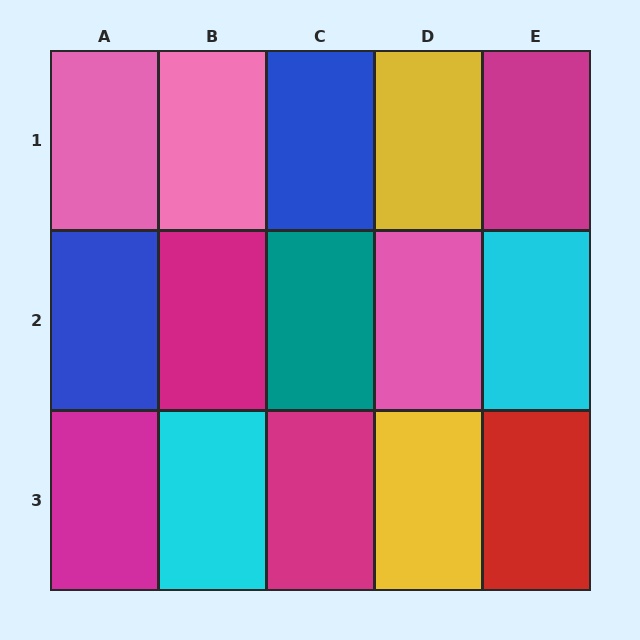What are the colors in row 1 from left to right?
Pink, pink, blue, yellow, magenta.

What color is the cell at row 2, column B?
Magenta.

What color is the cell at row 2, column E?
Cyan.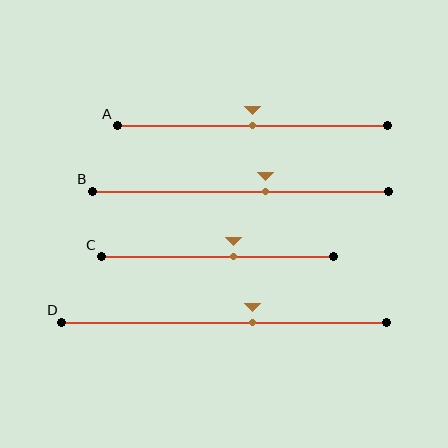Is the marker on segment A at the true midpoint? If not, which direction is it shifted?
Yes, the marker on segment A is at the true midpoint.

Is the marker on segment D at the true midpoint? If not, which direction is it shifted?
No, the marker on segment D is shifted to the right by about 9% of the segment length.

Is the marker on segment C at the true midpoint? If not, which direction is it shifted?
No, the marker on segment C is shifted to the right by about 7% of the segment length.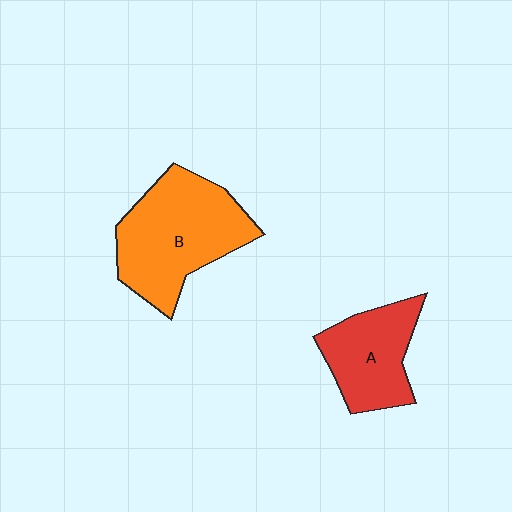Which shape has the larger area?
Shape B (orange).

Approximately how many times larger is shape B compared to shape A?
Approximately 1.5 times.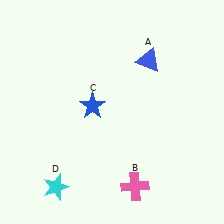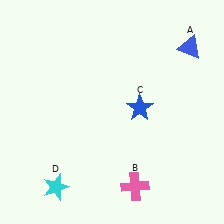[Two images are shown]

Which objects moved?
The objects that moved are: the blue triangle (A), the blue star (C).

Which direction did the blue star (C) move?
The blue star (C) moved right.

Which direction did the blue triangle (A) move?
The blue triangle (A) moved right.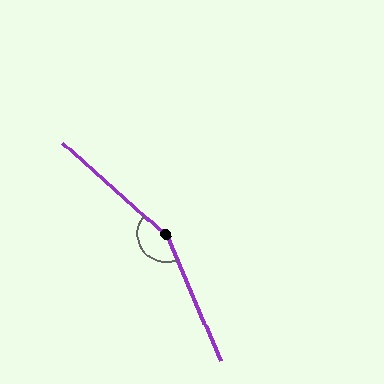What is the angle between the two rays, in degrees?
Approximately 155 degrees.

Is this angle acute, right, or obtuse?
It is obtuse.